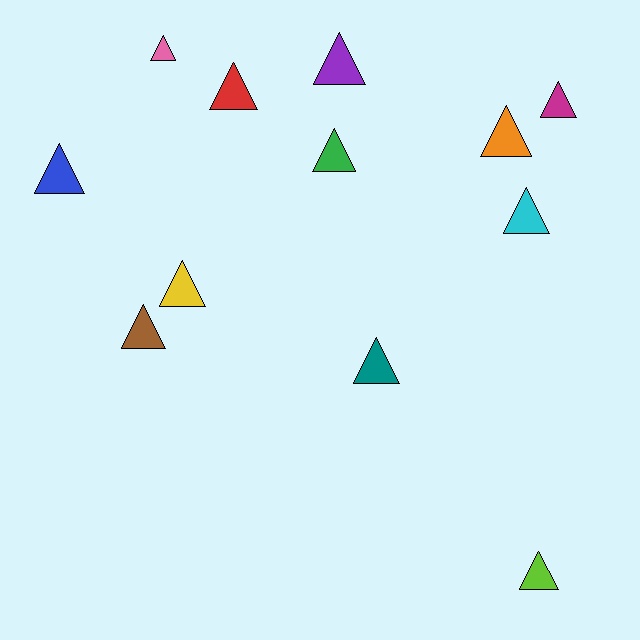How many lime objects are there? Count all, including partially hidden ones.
There is 1 lime object.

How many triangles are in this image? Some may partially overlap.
There are 12 triangles.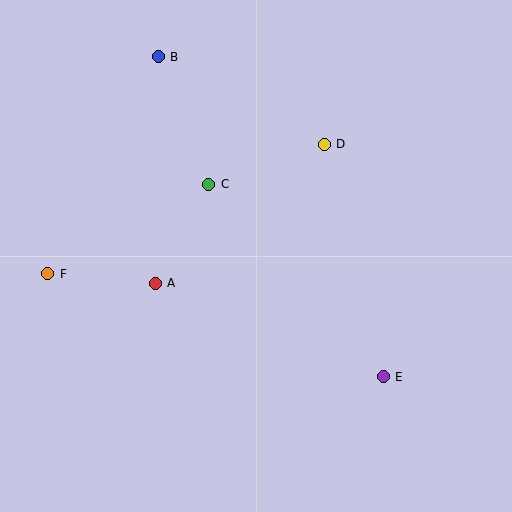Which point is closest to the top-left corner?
Point B is closest to the top-left corner.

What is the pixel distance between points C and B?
The distance between C and B is 137 pixels.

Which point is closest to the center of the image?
Point C at (209, 184) is closest to the center.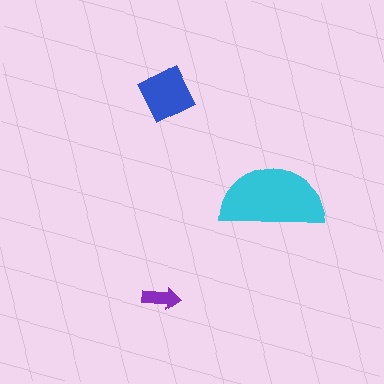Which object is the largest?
The cyan semicircle.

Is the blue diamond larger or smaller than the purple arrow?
Larger.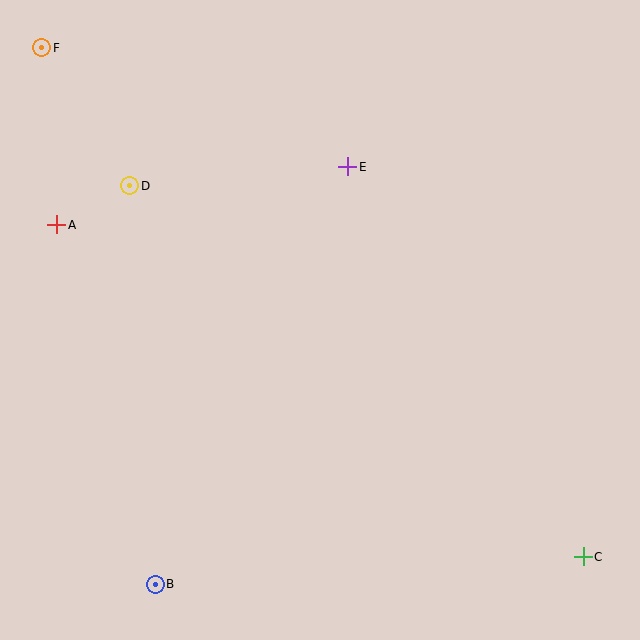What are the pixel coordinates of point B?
Point B is at (155, 584).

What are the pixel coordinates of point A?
Point A is at (57, 225).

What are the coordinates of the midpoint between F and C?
The midpoint between F and C is at (312, 302).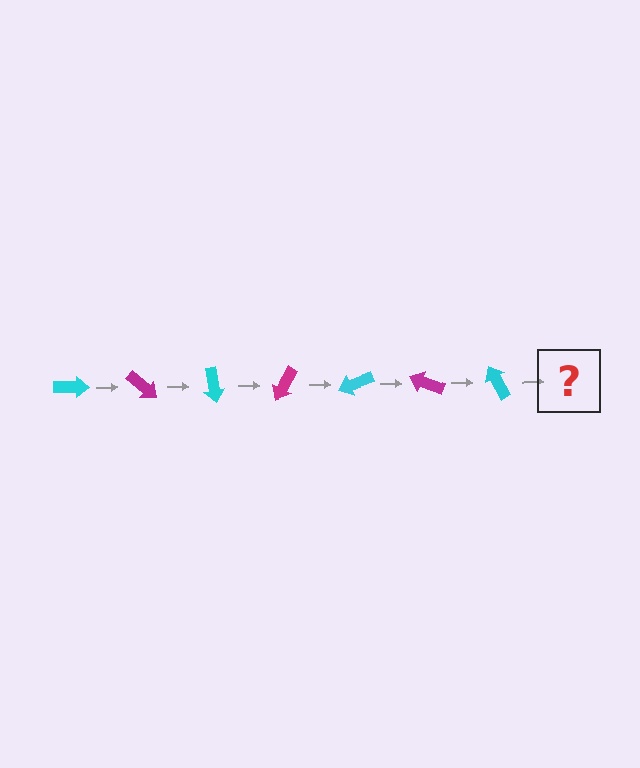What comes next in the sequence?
The next element should be a magenta arrow, rotated 280 degrees from the start.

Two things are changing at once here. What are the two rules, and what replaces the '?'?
The two rules are that it rotates 40 degrees each step and the color cycles through cyan and magenta. The '?' should be a magenta arrow, rotated 280 degrees from the start.